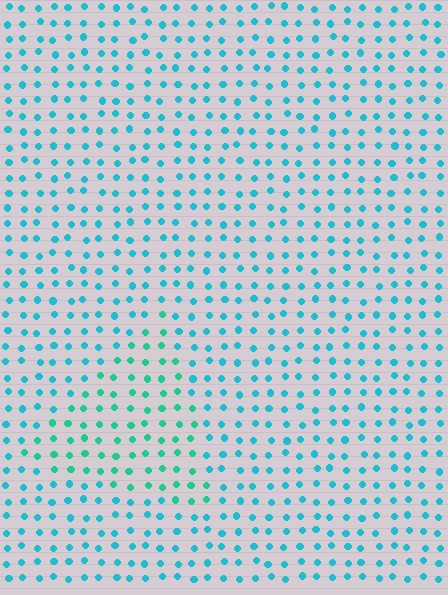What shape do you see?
I see a triangle.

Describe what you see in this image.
The image is filled with small cyan elements in a uniform arrangement. A triangle-shaped region is visible where the elements are tinted to a slightly different hue, forming a subtle color boundary.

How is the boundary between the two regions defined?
The boundary is defined purely by a slight shift in hue (about 29 degrees). Spacing, size, and orientation are identical on both sides.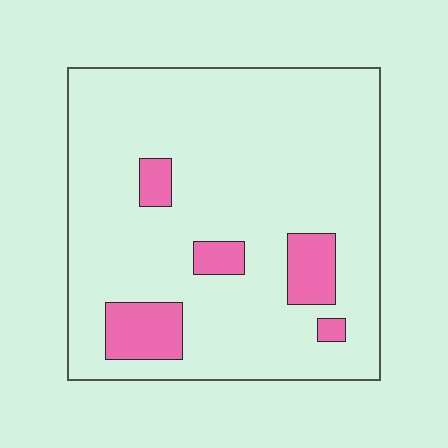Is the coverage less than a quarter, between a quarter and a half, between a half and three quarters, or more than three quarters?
Less than a quarter.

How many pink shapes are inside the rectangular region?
5.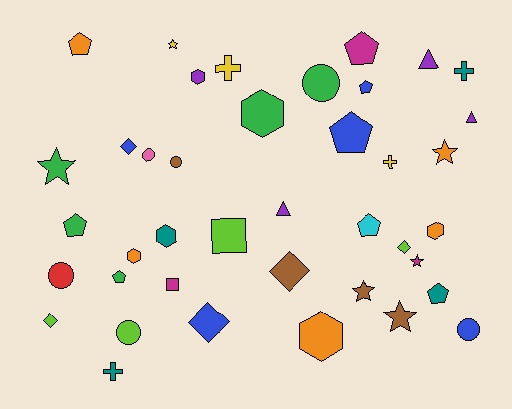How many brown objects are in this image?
There are 4 brown objects.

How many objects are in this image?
There are 40 objects.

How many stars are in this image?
There are 6 stars.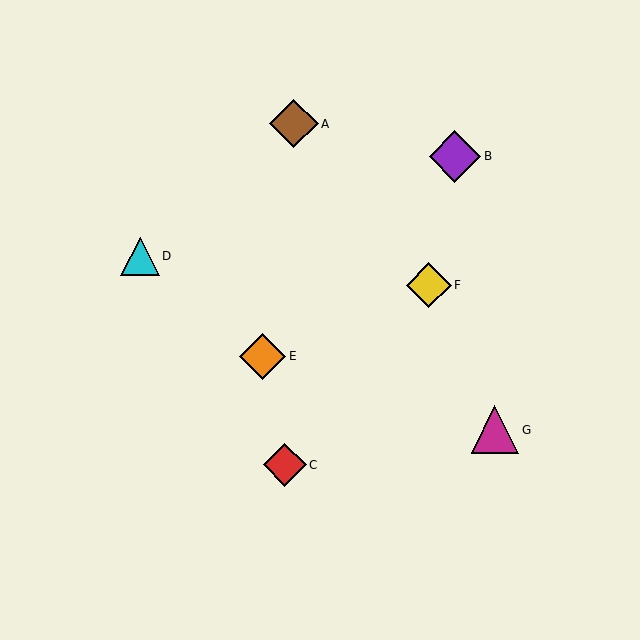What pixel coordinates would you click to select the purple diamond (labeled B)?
Click at (455, 156) to select the purple diamond B.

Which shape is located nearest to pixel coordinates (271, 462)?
The red diamond (labeled C) at (285, 465) is nearest to that location.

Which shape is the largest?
The purple diamond (labeled B) is the largest.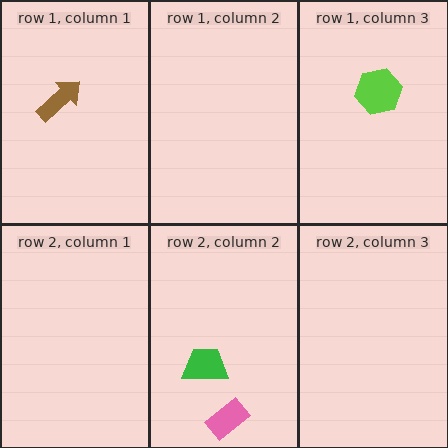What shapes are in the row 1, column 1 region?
The brown arrow.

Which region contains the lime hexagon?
The row 1, column 3 region.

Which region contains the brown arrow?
The row 1, column 1 region.